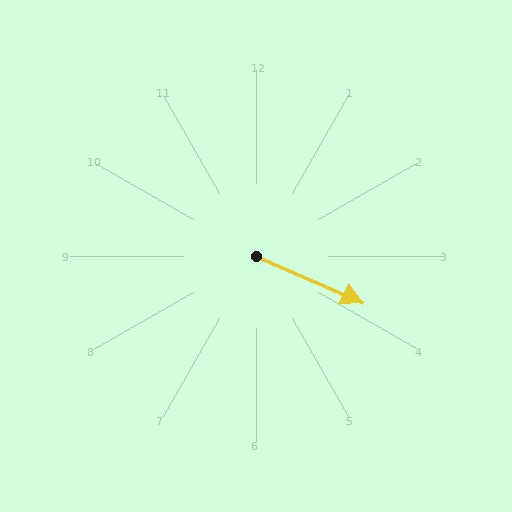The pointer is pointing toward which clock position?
Roughly 4 o'clock.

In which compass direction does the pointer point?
Southeast.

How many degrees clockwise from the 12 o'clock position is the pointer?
Approximately 114 degrees.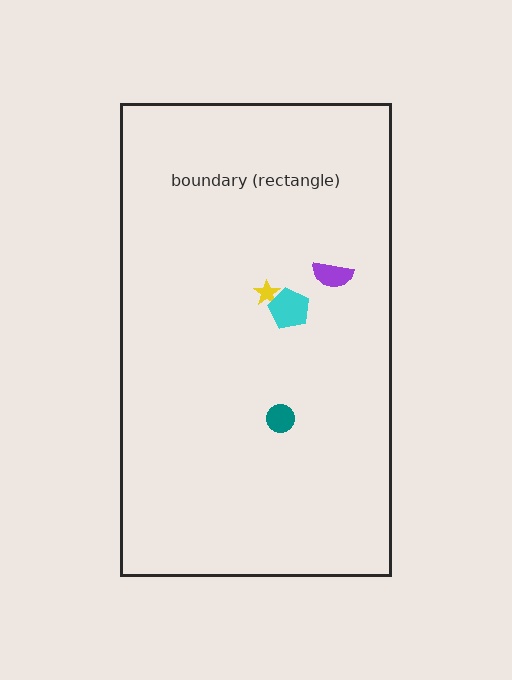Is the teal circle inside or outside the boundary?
Inside.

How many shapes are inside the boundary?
4 inside, 0 outside.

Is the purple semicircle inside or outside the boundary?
Inside.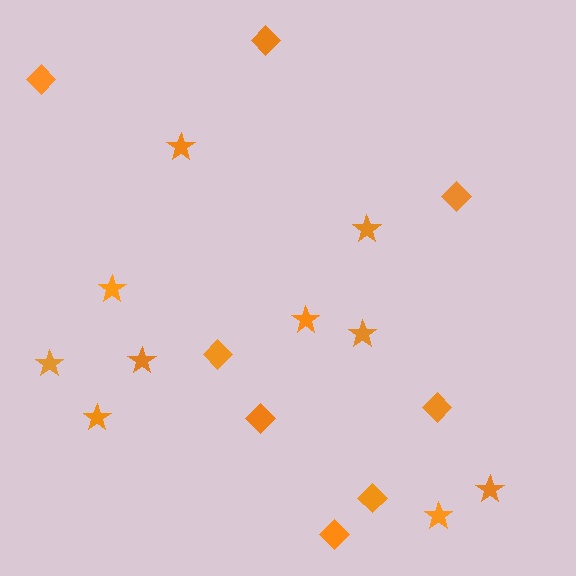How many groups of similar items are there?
There are 2 groups: one group of diamonds (8) and one group of stars (10).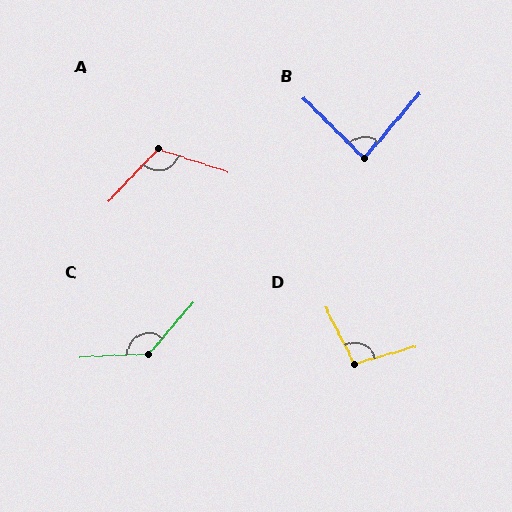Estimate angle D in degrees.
Approximately 101 degrees.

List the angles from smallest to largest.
B (86°), D (101°), A (115°), C (133°).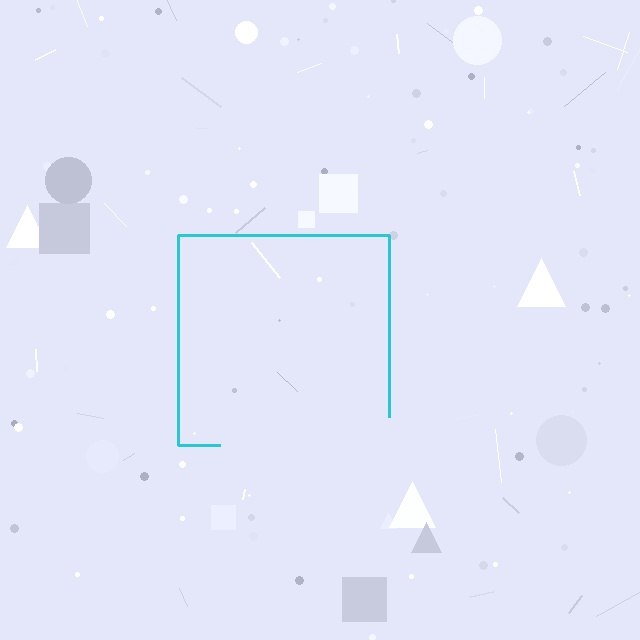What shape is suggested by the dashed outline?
The dashed outline suggests a square.